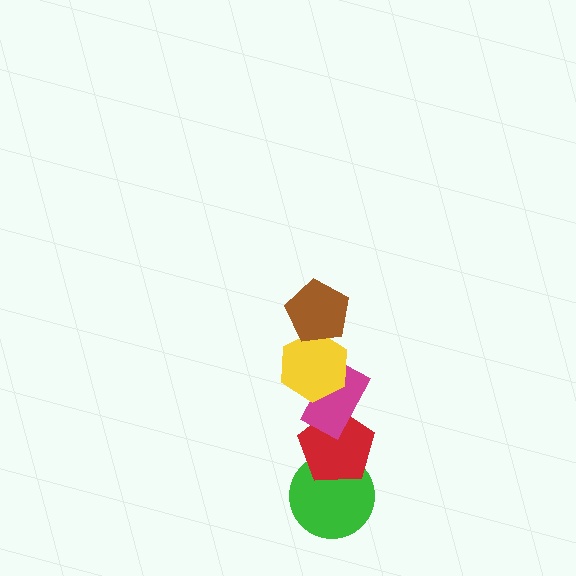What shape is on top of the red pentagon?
The magenta rectangle is on top of the red pentagon.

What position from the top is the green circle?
The green circle is 5th from the top.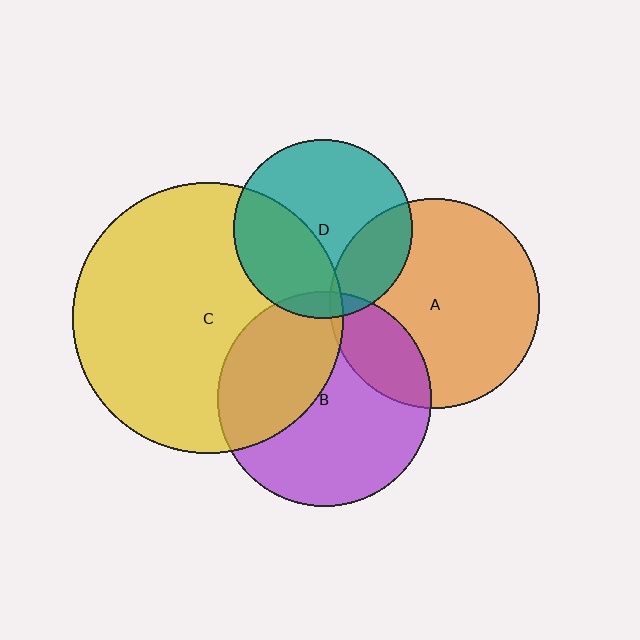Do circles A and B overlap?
Yes.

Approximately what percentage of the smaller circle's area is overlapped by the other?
Approximately 20%.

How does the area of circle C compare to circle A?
Approximately 1.7 times.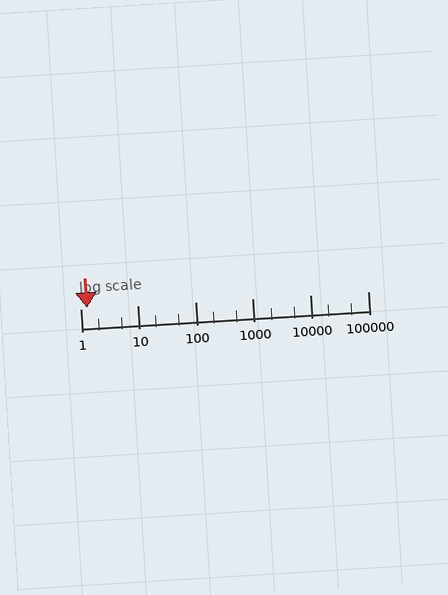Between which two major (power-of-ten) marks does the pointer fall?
The pointer is between 1 and 10.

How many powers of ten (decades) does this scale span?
The scale spans 5 decades, from 1 to 100000.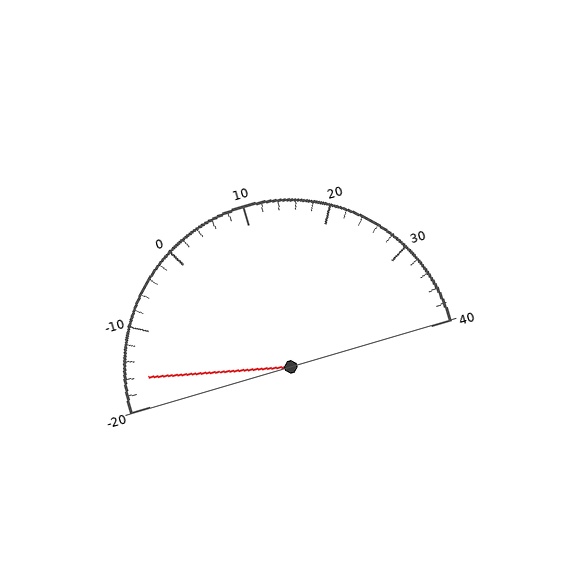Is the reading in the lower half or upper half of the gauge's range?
The reading is in the lower half of the range (-20 to 40).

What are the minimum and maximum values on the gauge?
The gauge ranges from -20 to 40.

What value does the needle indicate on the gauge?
The needle indicates approximately -16.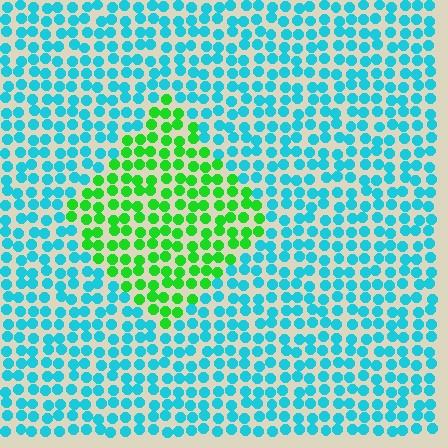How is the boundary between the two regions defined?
The boundary is defined purely by a slight shift in hue (about 63 degrees). Spacing, size, and orientation are identical on both sides.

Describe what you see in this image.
The image is filled with small cyan elements in a uniform arrangement. A diamond-shaped region is visible where the elements are tinted to a slightly different hue, forming a subtle color boundary.